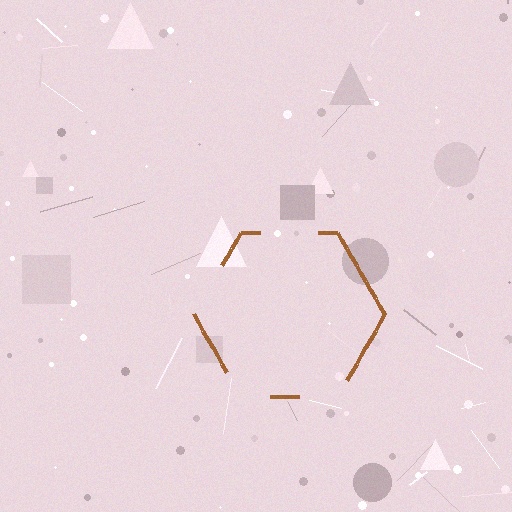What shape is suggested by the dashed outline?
The dashed outline suggests a hexagon.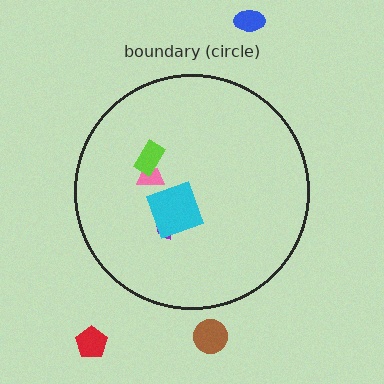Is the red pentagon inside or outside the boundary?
Outside.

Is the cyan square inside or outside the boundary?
Inside.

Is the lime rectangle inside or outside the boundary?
Inside.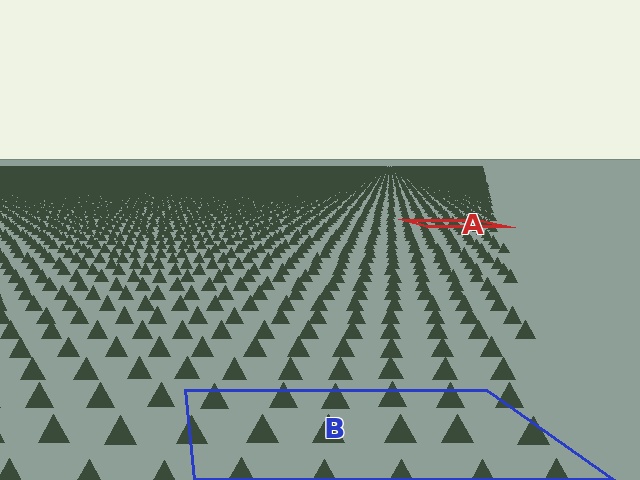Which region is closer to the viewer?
Region B is closer. The texture elements there are larger and more spread out.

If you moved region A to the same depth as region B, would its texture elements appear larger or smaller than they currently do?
They would appear larger. At a closer depth, the same texture elements are projected at a bigger on-screen size.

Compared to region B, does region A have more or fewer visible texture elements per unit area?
Region A has more texture elements per unit area — they are packed more densely because it is farther away.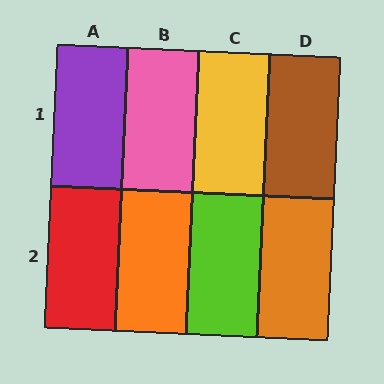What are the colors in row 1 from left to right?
Purple, pink, yellow, brown.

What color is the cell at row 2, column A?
Red.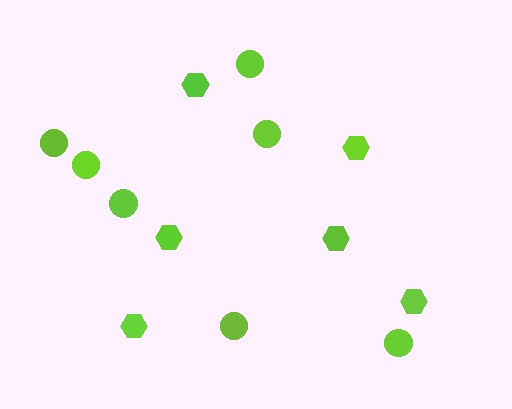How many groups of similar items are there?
There are 2 groups: one group of hexagons (6) and one group of circles (7).